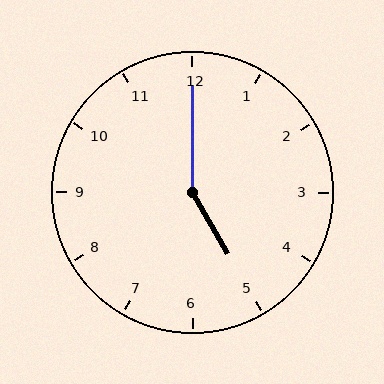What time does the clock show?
5:00.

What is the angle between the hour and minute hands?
Approximately 150 degrees.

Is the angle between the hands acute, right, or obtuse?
It is obtuse.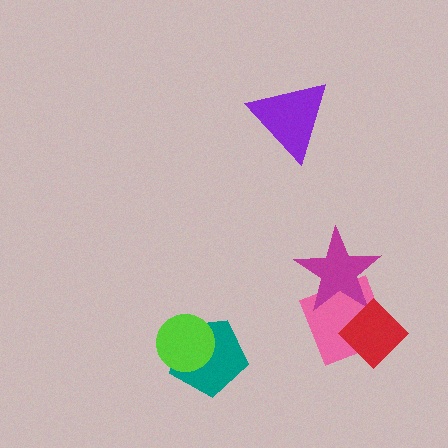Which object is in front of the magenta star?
The red diamond is in front of the magenta star.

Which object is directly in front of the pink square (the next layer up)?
The magenta star is directly in front of the pink square.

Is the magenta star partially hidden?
Yes, it is partially covered by another shape.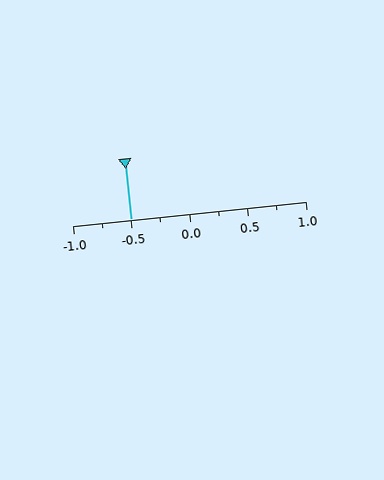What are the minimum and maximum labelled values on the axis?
The axis runs from -1.0 to 1.0.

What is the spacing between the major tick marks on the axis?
The major ticks are spaced 0.5 apart.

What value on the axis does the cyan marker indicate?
The marker indicates approximately -0.5.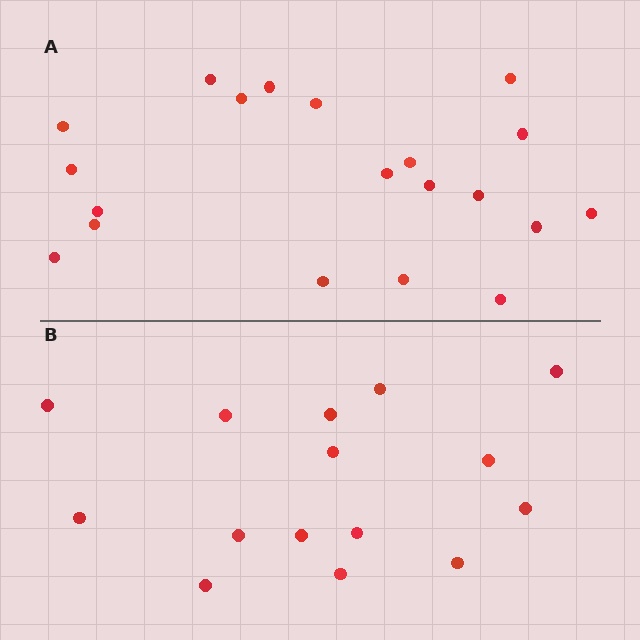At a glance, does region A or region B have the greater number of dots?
Region A (the top region) has more dots.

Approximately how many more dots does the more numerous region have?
Region A has about 5 more dots than region B.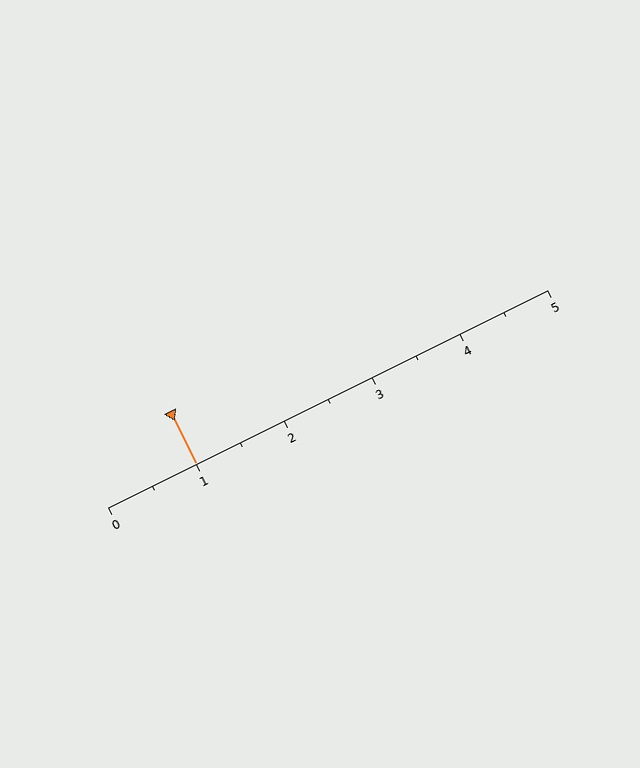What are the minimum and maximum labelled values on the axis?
The axis runs from 0 to 5.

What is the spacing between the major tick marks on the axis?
The major ticks are spaced 1 apart.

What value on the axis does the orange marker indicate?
The marker indicates approximately 1.